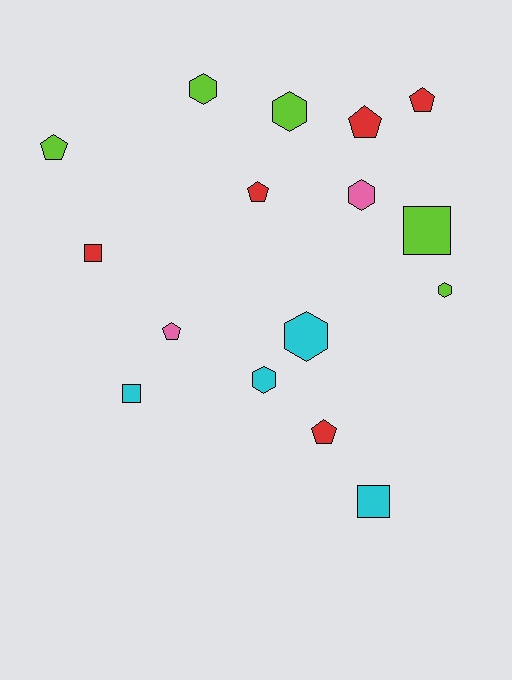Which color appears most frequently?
Lime, with 5 objects.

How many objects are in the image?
There are 16 objects.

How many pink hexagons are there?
There is 1 pink hexagon.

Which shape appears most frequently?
Pentagon, with 6 objects.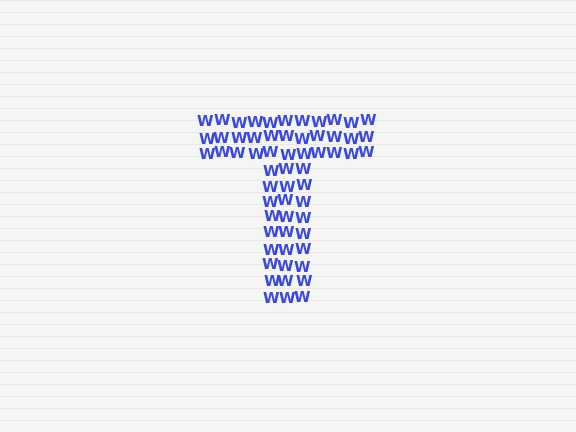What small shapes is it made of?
It is made of small letter W's.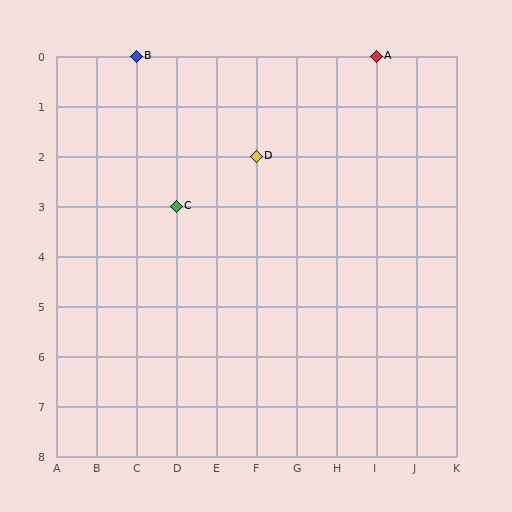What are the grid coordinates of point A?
Point A is at grid coordinates (I, 0).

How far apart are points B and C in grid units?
Points B and C are 1 column and 3 rows apart (about 3.2 grid units diagonally).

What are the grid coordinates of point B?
Point B is at grid coordinates (C, 0).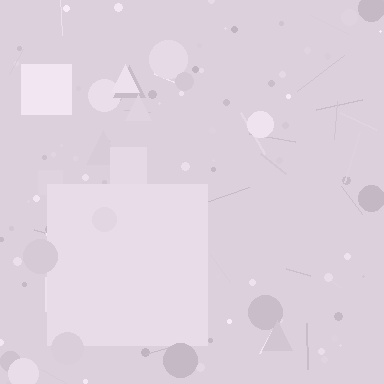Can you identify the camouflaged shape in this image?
The camouflaged shape is a square.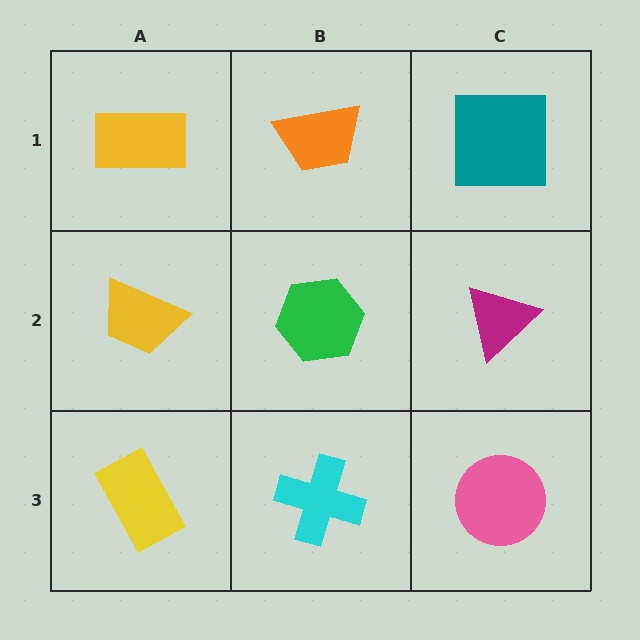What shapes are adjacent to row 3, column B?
A green hexagon (row 2, column B), a yellow rectangle (row 3, column A), a pink circle (row 3, column C).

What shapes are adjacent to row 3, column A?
A yellow trapezoid (row 2, column A), a cyan cross (row 3, column B).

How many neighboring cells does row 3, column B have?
3.